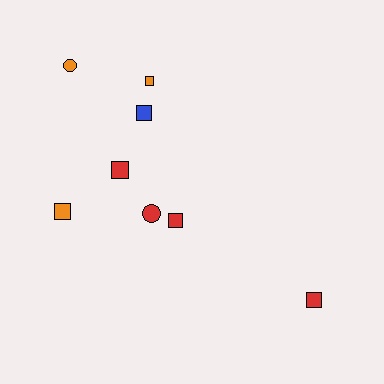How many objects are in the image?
There are 8 objects.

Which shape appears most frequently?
Square, with 6 objects.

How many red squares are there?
There are 3 red squares.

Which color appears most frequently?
Red, with 4 objects.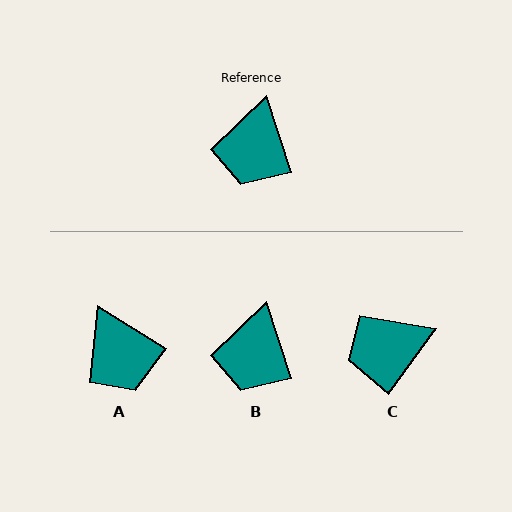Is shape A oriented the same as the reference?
No, it is off by about 40 degrees.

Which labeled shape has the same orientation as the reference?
B.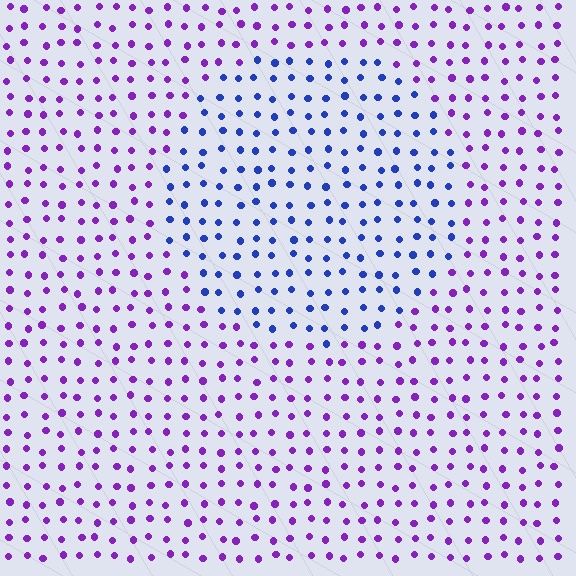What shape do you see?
I see a circle.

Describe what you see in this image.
The image is filled with small purple elements in a uniform arrangement. A circle-shaped region is visible where the elements are tinted to a slightly different hue, forming a subtle color boundary.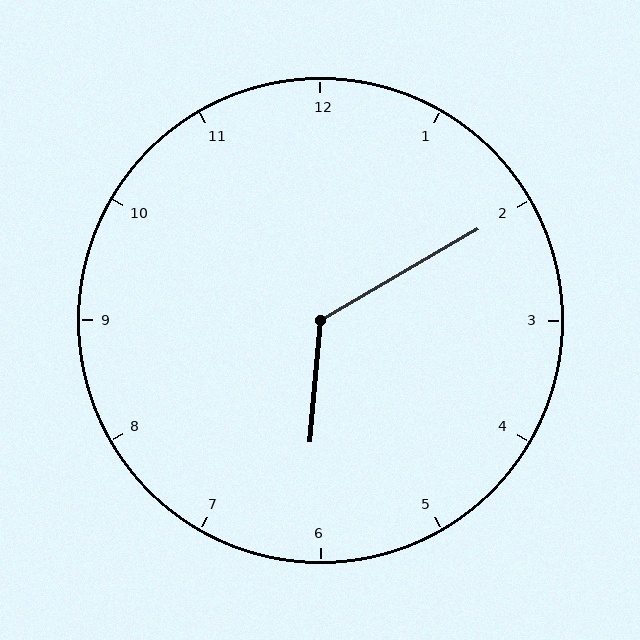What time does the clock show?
6:10.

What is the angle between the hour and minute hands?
Approximately 125 degrees.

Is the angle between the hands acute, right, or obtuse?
It is obtuse.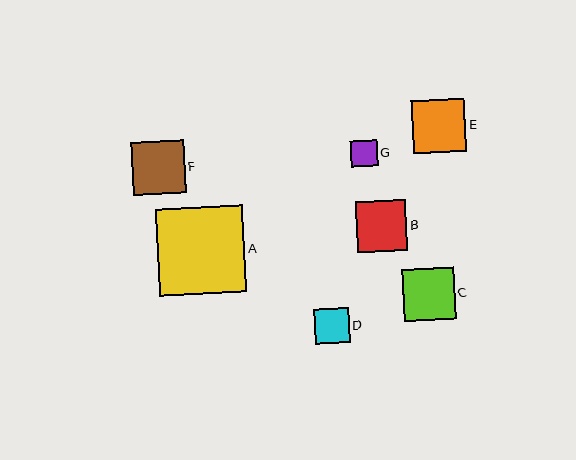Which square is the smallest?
Square G is the smallest with a size of approximately 26 pixels.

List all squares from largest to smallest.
From largest to smallest: A, E, F, C, B, D, G.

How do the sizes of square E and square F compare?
Square E and square F are approximately the same size.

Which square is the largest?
Square A is the largest with a size of approximately 87 pixels.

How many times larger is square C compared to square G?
Square C is approximately 2.0 times the size of square G.